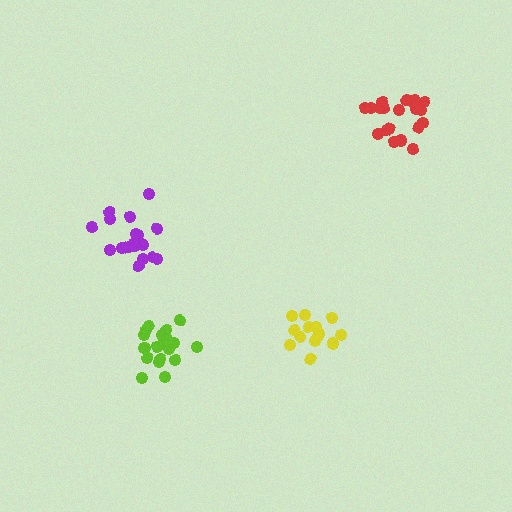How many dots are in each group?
Group 1: 19 dots, Group 2: 14 dots, Group 3: 20 dots, Group 4: 19 dots (72 total).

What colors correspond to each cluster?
The clusters are colored: lime, yellow, red, purple.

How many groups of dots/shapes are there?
There are 4 groups.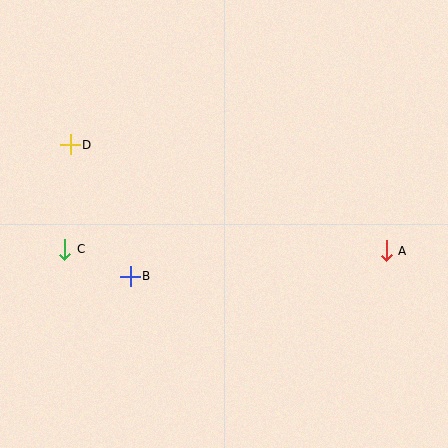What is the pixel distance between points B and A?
The distance between B and A is 258 pixels.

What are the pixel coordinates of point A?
Point A is at (386, 251).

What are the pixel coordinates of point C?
Point C is at (65, 249).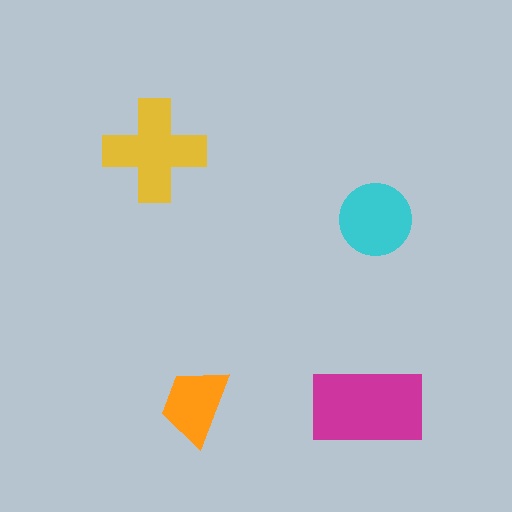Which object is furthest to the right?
The cyan circle is rightmost.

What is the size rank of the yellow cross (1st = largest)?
2nd.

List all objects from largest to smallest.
The magenta rectangle, the yellow cross, the cyan circle, the orange trapezoid.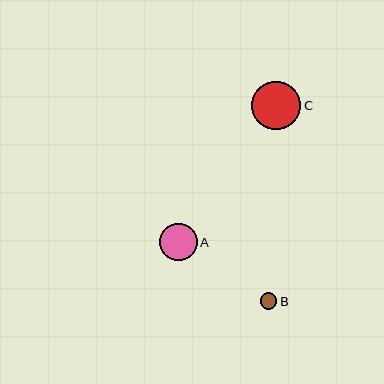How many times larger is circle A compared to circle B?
Circle A is approximately 2.2 times the size of circle B.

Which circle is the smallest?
Circle B is the smallest with a size of approximately 17 pixels.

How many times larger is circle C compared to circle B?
Circle C is approximately 2.9 times the size of circle B.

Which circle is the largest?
Circle C is the largest with a size of approximately 49 pixels.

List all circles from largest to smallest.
From largest to smallest: C, A, B.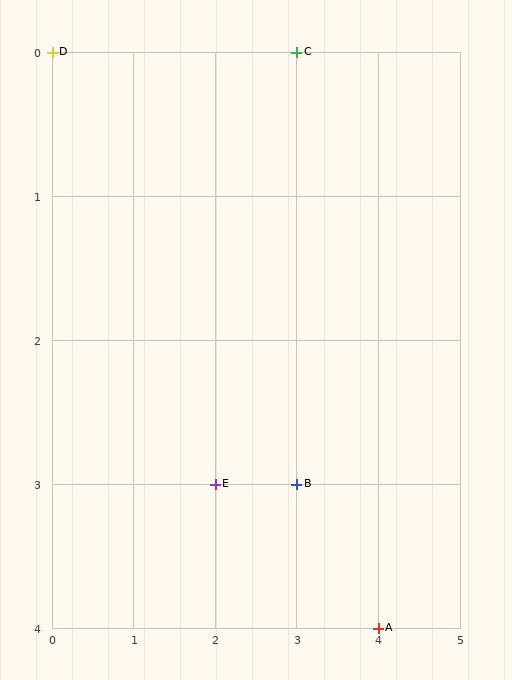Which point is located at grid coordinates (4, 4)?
Point A is at (4, 4).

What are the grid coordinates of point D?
Point D is at grid coordinates (0, 0).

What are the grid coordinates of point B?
Point B is at grid coordinates (3, 3).